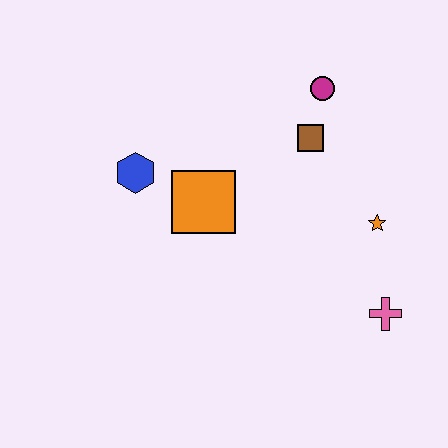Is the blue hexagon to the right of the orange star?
No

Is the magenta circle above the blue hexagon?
Yes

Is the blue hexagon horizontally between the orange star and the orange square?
No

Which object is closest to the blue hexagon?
The orange square is closest to the blue hexagon.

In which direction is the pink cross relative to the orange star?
The pink cross is below the orange star.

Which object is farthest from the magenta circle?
The pink cross is farthest from the magenta circle.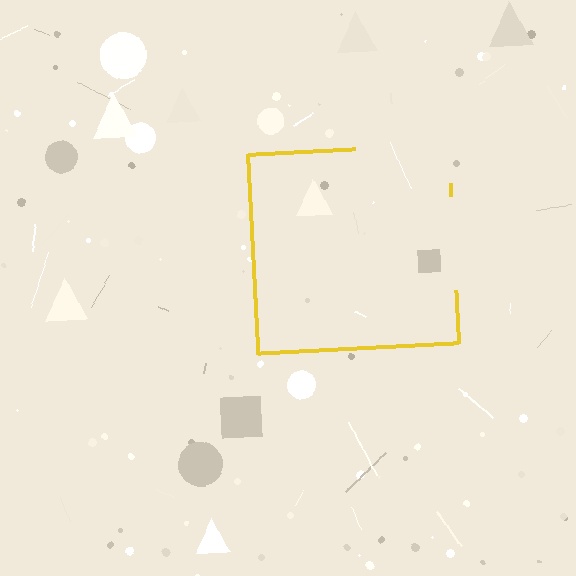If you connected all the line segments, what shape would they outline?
They would outline a square.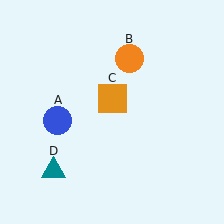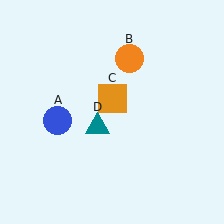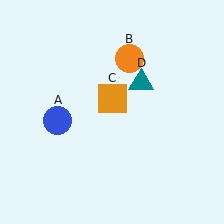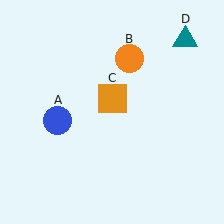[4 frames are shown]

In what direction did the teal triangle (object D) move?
The teal triangle (object D) moved up and to the right.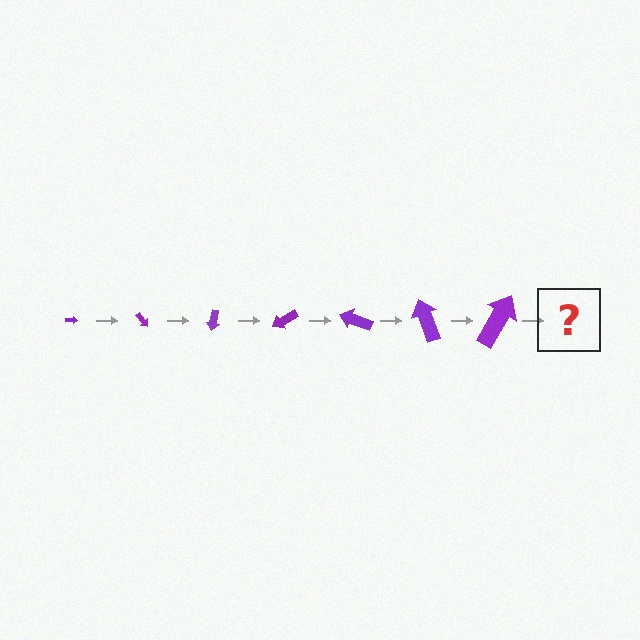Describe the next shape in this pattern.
It should be an arrow, larger than the previous one and rotated 350 degrees from the start.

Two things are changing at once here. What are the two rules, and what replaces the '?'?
The two rules are that the arrow grows larger each step and it rotates 50 degrees each step. The '?' should be an arrow, larger than the previous one and rotated 350 degrees from the start.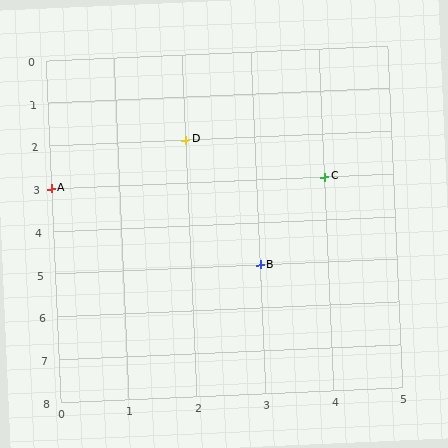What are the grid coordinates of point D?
Point D is at grid coordinates (2, 2).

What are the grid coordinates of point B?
Point B is at grid coordinates (3, 5).